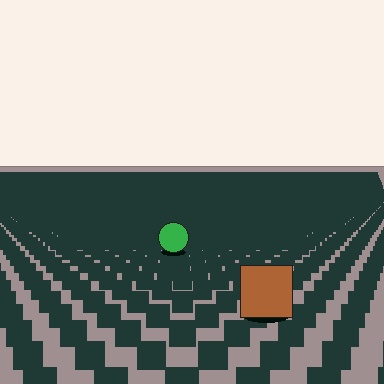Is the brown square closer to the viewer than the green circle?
Yes. The brown square is closer — you can tell from the texture gradient: the ground texture is coarser near it.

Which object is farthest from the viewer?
The green circle is farthest from the viewer. It appears smaller and the ground texture around it is denser.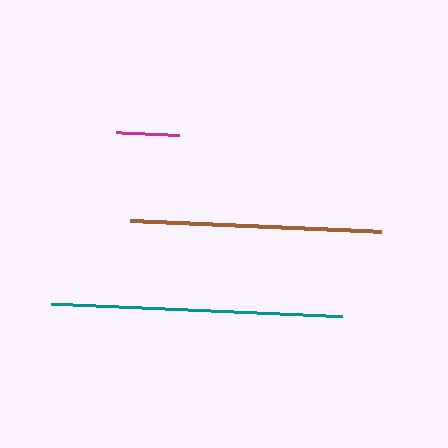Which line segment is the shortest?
The magenta line is the shortest at approximately 63 pixels.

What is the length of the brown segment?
The brown segment is approximately 251 pixels long.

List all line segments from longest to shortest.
From longest to shortest: teal, brown, magenta.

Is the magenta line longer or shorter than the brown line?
The brown line is longer than the magenta line.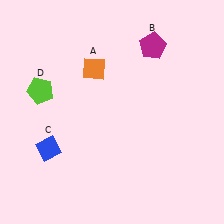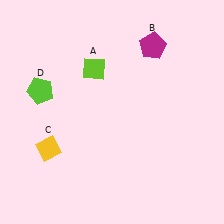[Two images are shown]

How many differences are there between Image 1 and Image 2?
There are 2 differences between the two images.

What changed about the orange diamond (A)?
In Image 1, A is orange. In Image 2, it changed to lime.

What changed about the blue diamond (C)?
In Image 1, C is blue. In Image 2, it changed to yellow.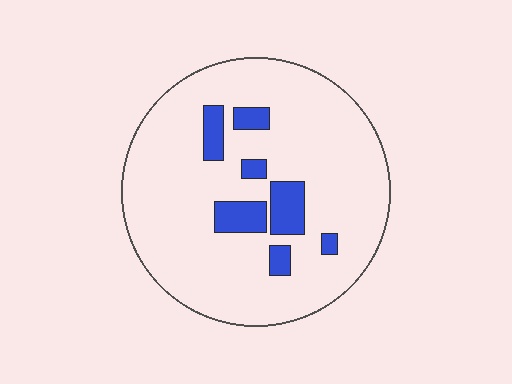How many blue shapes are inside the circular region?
7.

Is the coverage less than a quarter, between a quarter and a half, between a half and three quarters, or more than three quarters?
Less than a quarter.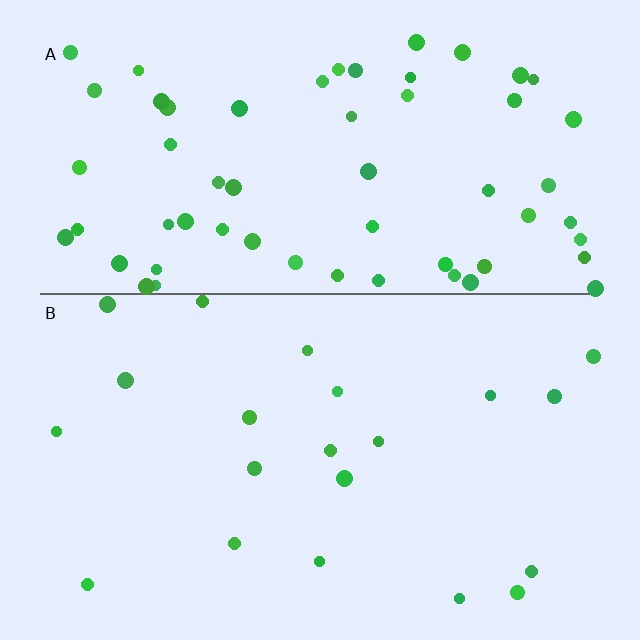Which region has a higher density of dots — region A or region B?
A (the top).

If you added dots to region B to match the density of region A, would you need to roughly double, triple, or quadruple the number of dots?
Approximately triple.